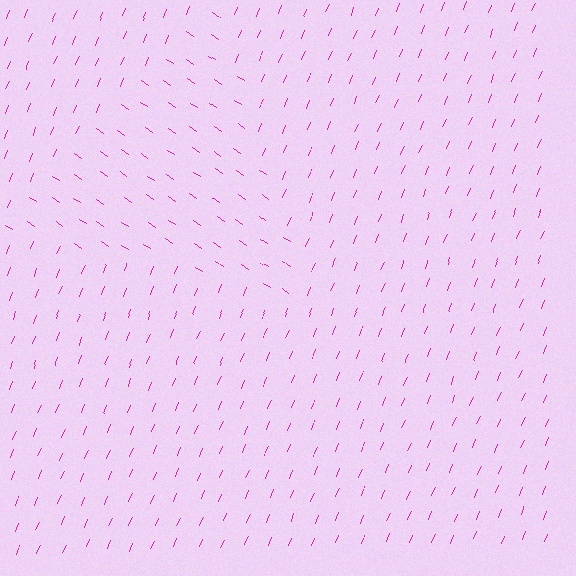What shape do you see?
I see a triangle.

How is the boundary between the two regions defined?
The boundary is defined purely by a change in line orientation (approximately 79 degrees difference). All lines are the same color and thickness.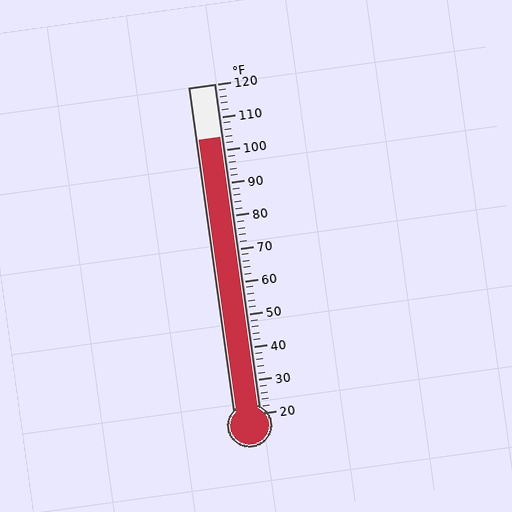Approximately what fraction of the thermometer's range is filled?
The thermometer is filled to approximately 85% of its range.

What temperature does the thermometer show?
The thermometer shows approximately 104°F.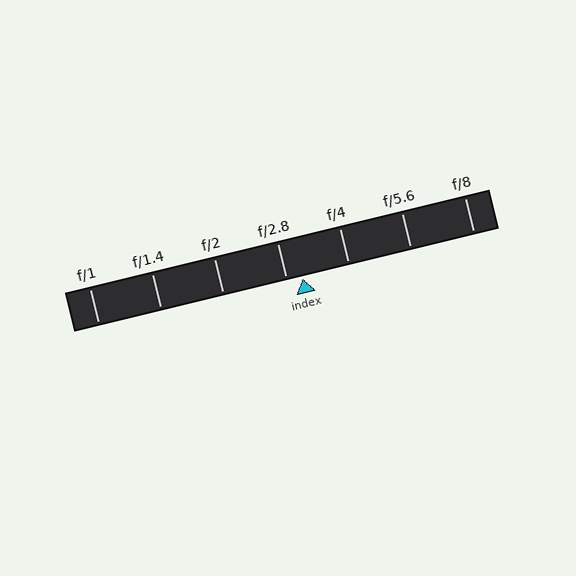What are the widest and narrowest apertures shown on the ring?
The widest aperture shown is f/1 and the narrowest is f/8.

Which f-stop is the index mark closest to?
The index mark is closest to f/2.8.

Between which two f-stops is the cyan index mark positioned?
The index mark is between f/2.8 and f/4.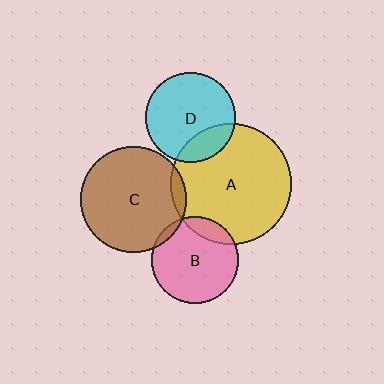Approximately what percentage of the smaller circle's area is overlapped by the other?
Approximately 20%.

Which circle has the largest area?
Circle A (yellow).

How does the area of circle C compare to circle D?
Approximately 1.4 times.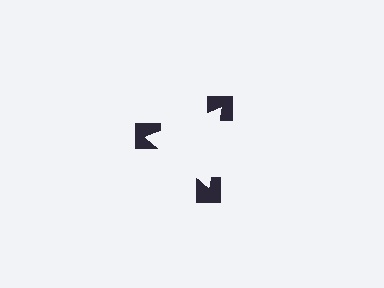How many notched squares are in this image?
There are 3 — one at each vertex of the illusory triangle.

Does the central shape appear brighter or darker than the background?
It typically appears slightly brighter than the background, even though no actual brightness change is drawn.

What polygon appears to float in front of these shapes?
An illusory triangle — its edges are inferred from the aligned wedge cuts in the notched squares, not physically drawn.